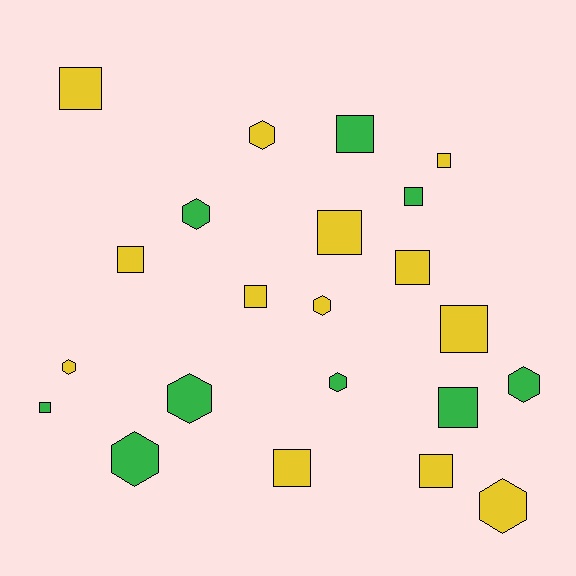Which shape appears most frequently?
Square, with 13 objects.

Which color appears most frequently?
Yellow, with 13 objects.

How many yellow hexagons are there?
There are 4 yellow hexagons.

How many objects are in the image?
There are 22 objects.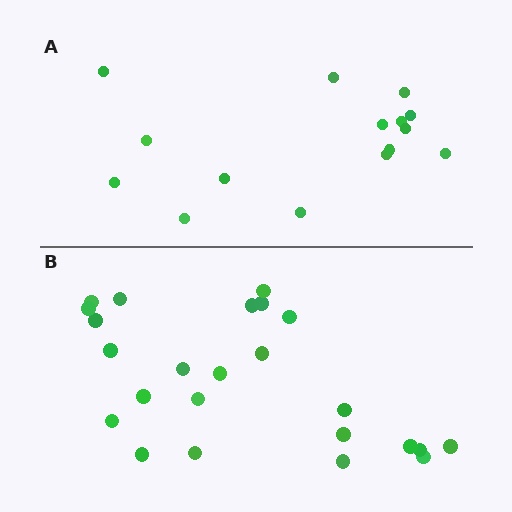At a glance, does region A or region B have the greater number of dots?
Region B (the bottom region) has more dots.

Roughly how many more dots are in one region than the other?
Region B has roughly 8 or so more dots than region A.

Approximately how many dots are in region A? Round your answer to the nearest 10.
About 20 dots. (The exact count is 15, which rounds to 20.)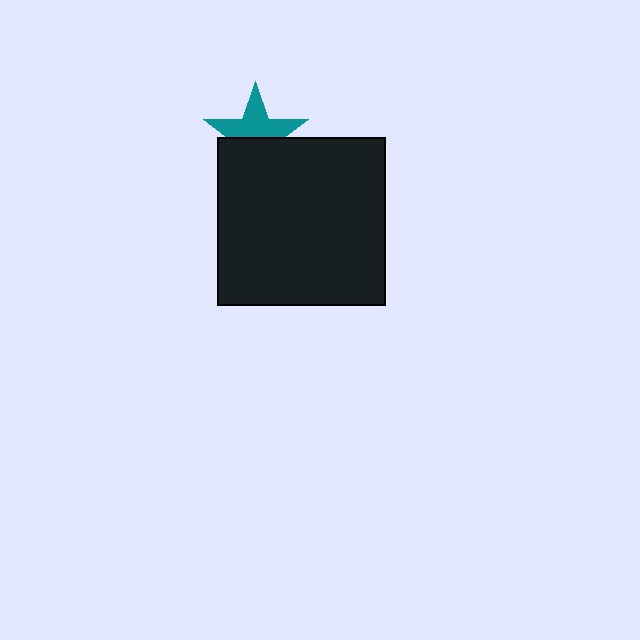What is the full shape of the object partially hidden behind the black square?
The partially hidden object is a teal star.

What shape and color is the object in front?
The object in front is a black square.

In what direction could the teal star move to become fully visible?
The teal star could move up. That would shift it out from behind the black square entirely.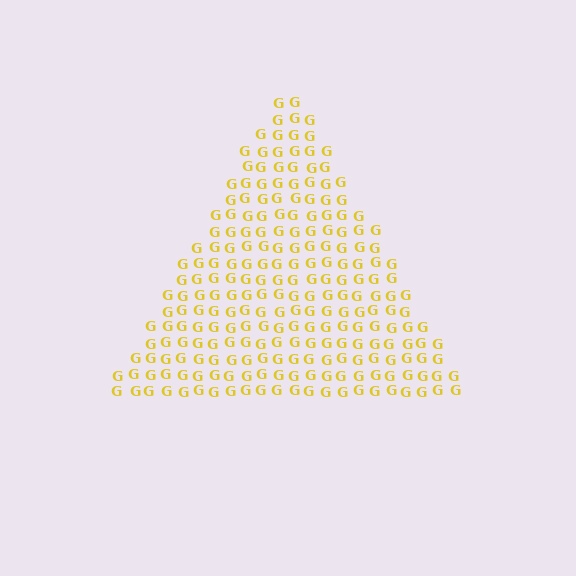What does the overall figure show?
The overall figure shows a triangle.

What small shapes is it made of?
It is made of small letter G's.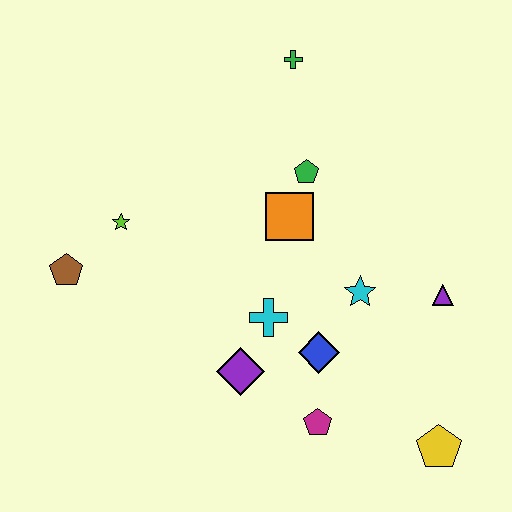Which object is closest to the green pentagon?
The orange square is closest to the green pentagon.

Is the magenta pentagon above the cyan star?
No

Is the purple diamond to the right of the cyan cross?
No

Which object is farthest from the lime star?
The yellow pentagon is farthest from the lime star.